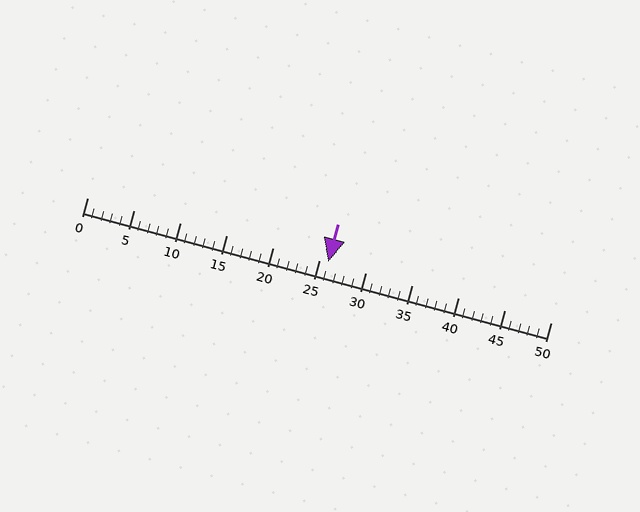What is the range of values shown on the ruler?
The ruler shows values from 0 to 50.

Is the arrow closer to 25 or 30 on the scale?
The arrow is closer to 25.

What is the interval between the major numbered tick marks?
The major tick marks are spaced 5 units apart.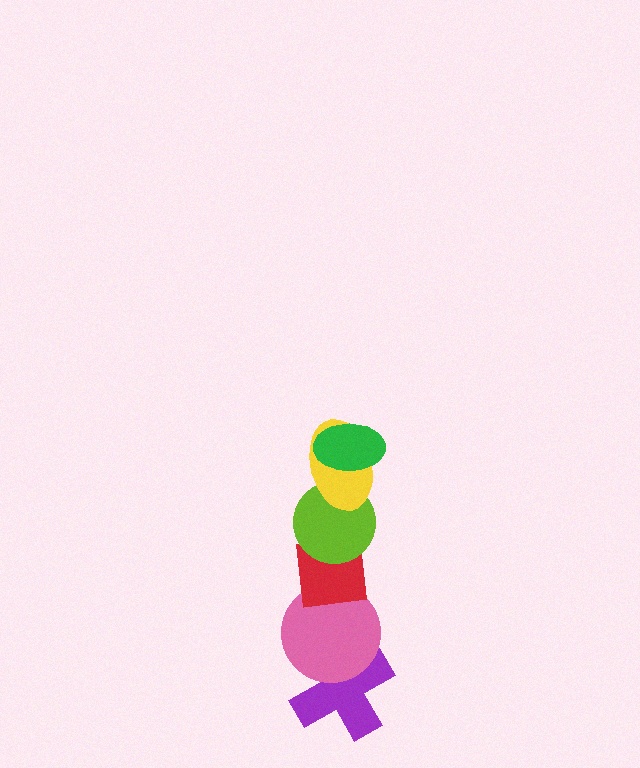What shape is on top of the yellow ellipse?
The green ellipse is on top of the yellow ellipse.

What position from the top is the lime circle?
The lime circle is 3rd from the top.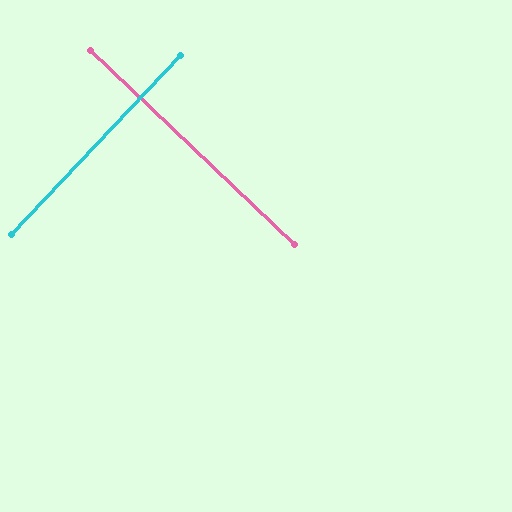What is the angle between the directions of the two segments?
Approximately 90 degrees.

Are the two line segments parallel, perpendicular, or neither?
Perpendicular — they meet at approximately 90°.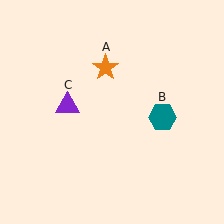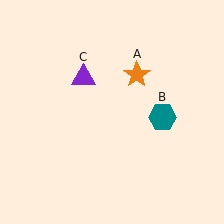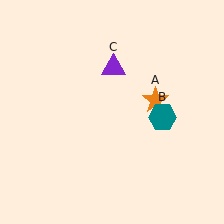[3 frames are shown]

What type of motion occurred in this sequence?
The orange star (object A), purple triangle (object C) rotated clockwise around the center of the scene.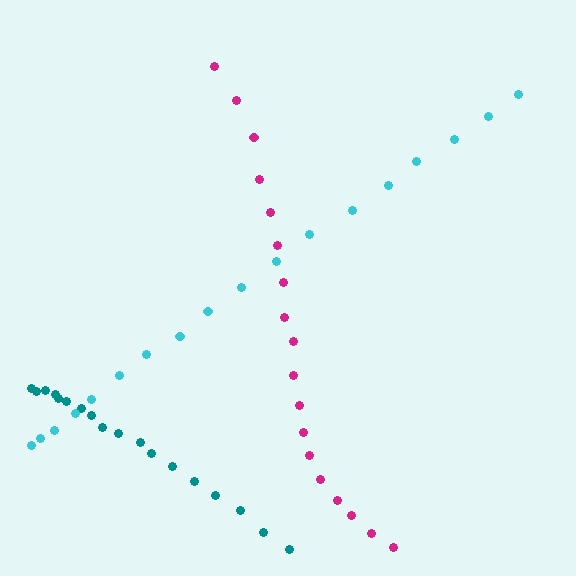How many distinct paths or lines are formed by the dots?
There are 3 distinct paths.